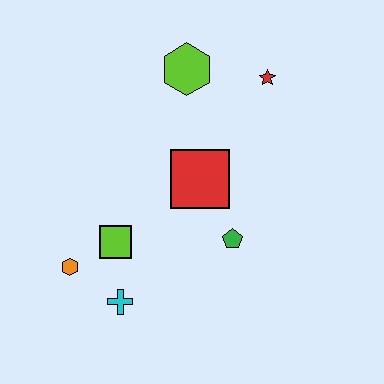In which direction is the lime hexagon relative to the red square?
The lime hexagon is above the red square.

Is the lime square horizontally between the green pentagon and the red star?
No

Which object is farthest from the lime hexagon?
The cyan cross is farthest from the lime hexagon.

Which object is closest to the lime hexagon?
The red star is closest to the lime hexagon.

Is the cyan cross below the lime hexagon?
Yes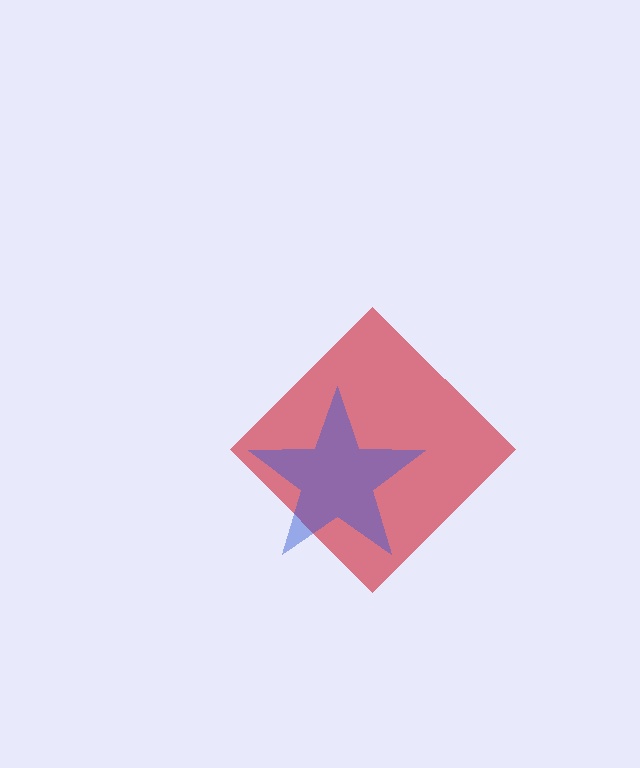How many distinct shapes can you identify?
There are 2 distinct shapes: a red diamond, a blue star.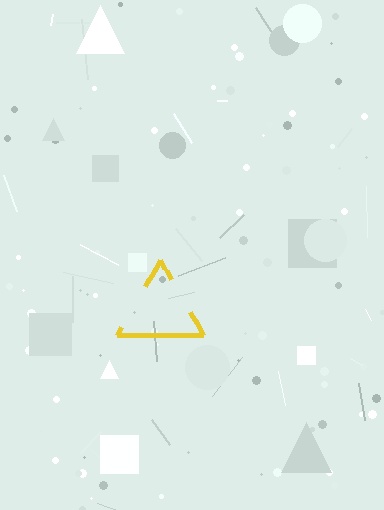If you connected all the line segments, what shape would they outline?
They would outline a triangle.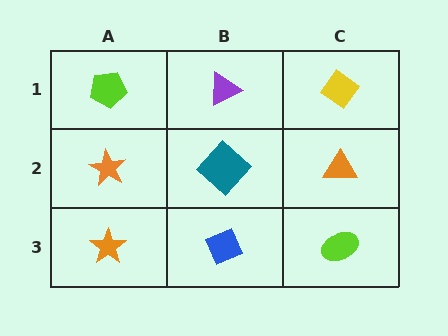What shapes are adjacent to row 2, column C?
A yellow diamond (row 1, column C), a lime ellipse (row 3, column C), a teal diamond (row 2, column B).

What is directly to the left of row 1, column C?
A purple triangle.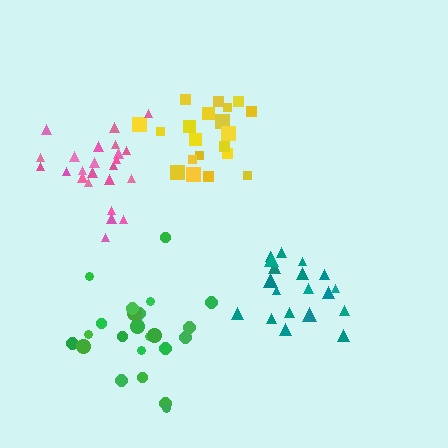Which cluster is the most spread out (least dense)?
Teal.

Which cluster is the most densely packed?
Pink.